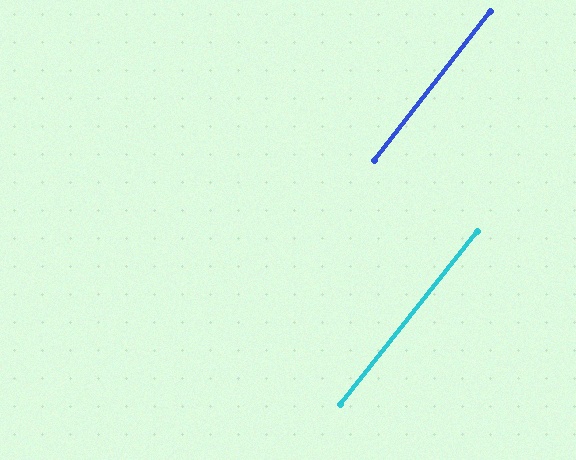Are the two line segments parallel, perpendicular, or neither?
Parallel — their directions differ by only 0.4°.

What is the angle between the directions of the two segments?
Approximately 0 degrees.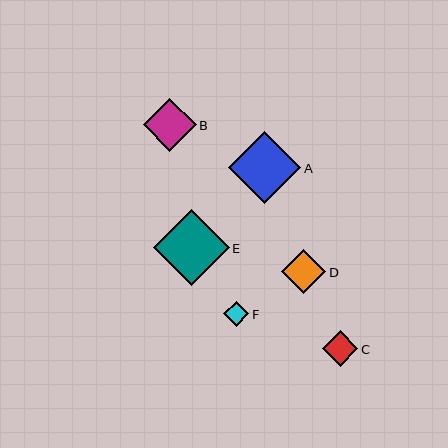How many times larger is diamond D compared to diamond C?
Diamond D is approximately 1.2 times the size of diamond C.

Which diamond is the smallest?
Diamond F is the smallest with a size of approximately 25 pixels.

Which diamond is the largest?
Diamond E is the largest with a size of approximately 76 pixels.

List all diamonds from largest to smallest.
From largest to smallest: E, A, B, D, C, F.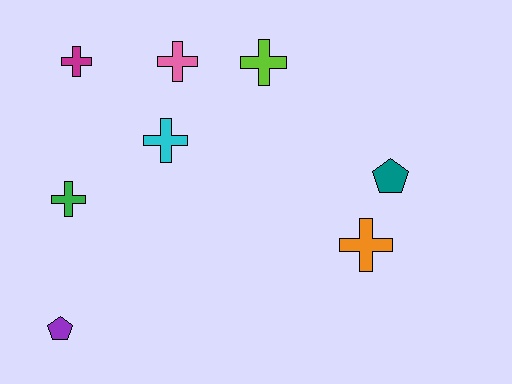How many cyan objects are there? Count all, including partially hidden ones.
There is 1 cyan object.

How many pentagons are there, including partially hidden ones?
There are 2 pentagons.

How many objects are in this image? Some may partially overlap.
There are 8 objects.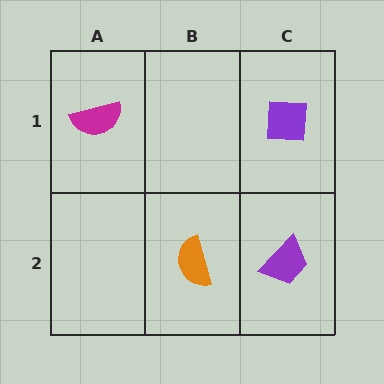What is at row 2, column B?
An orange semicircle.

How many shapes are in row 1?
2 shapes.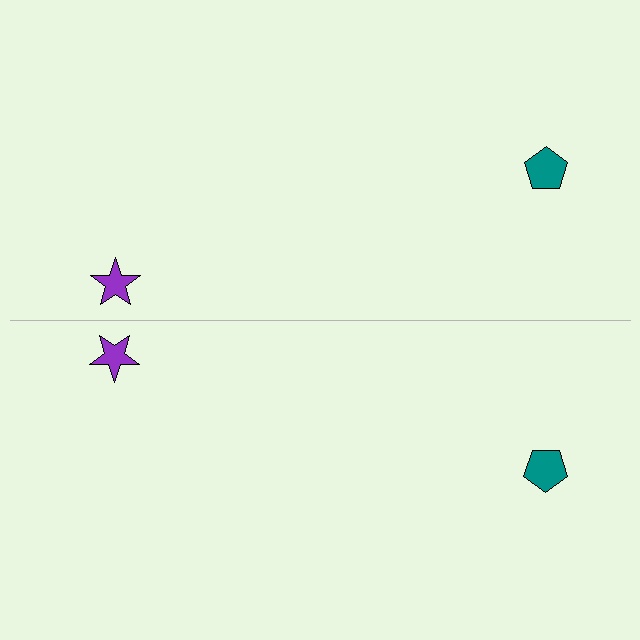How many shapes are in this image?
There are 4 shapes in this image.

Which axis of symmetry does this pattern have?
The pattern has a horizontal axis of symmetry running through the center of the image.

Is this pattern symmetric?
Yes, this pattern has bilateral (reflection) symmetry.